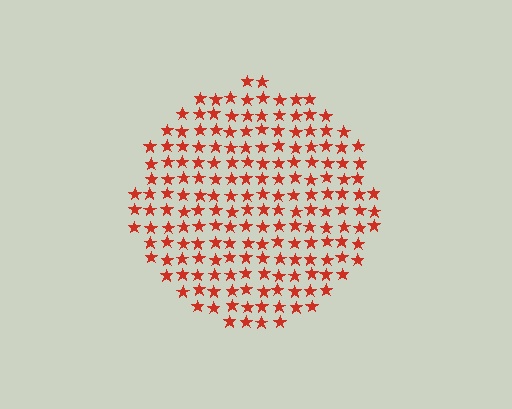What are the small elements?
The small elements are stars.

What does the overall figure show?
The overall figure shows a circle.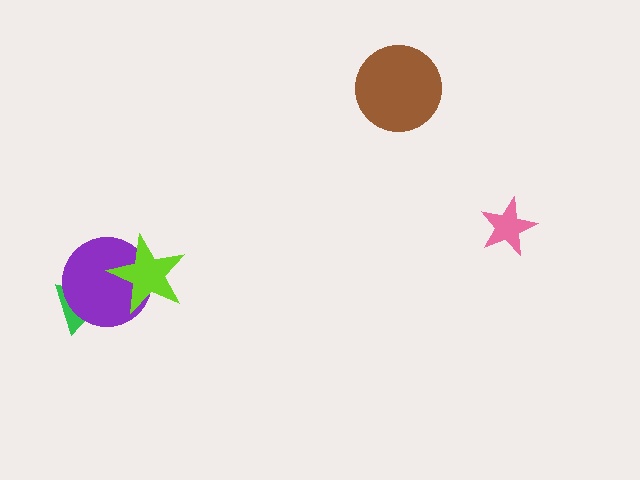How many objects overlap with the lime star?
1 object overlaps with the lime star.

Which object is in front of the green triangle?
The purple circle is in front of the green triangle.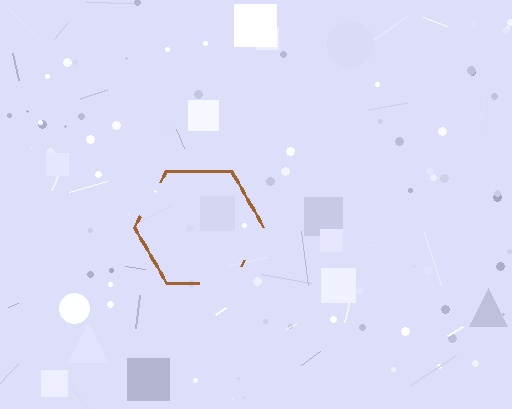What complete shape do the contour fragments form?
The contour fragments form a hexagon.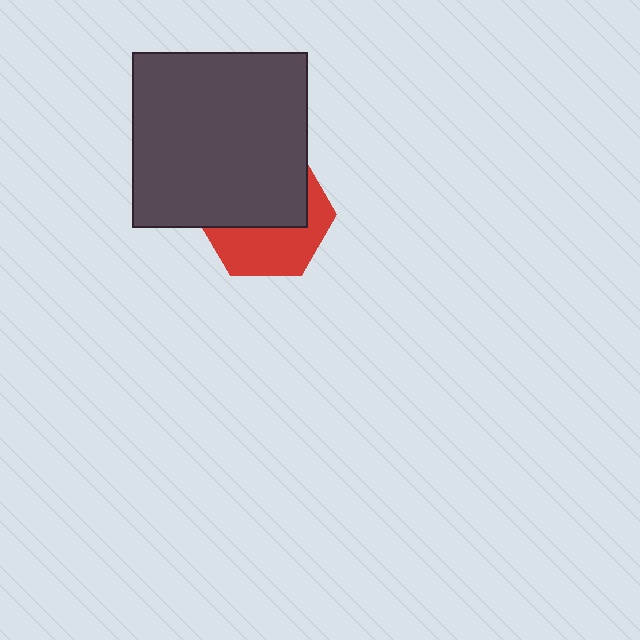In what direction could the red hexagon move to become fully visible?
The red hexagon could move down. That would shift it out from behind the dark gray square entirely.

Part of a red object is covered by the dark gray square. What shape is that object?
It is a hexagon.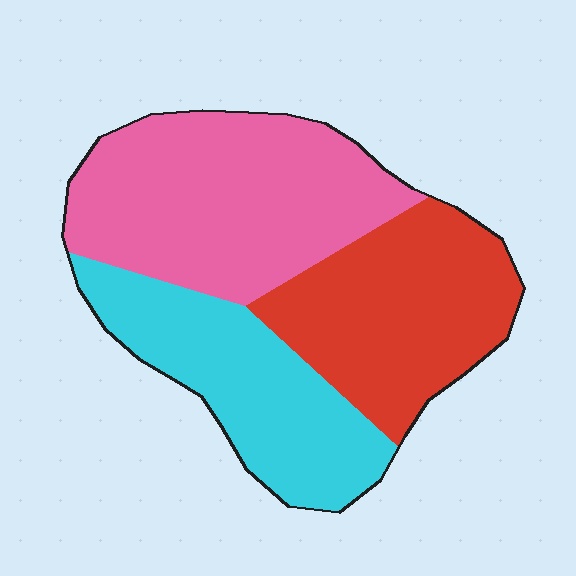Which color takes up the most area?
Pink, at roughly 40%.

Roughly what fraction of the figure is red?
Red takes up between a sixth and a third of the figure.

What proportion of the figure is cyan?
Cyan takes up about one quarter (1/4) of the figure.